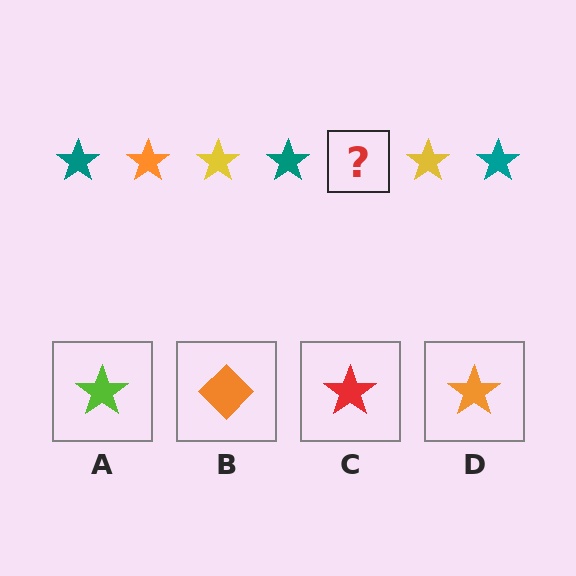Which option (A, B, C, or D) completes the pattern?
D.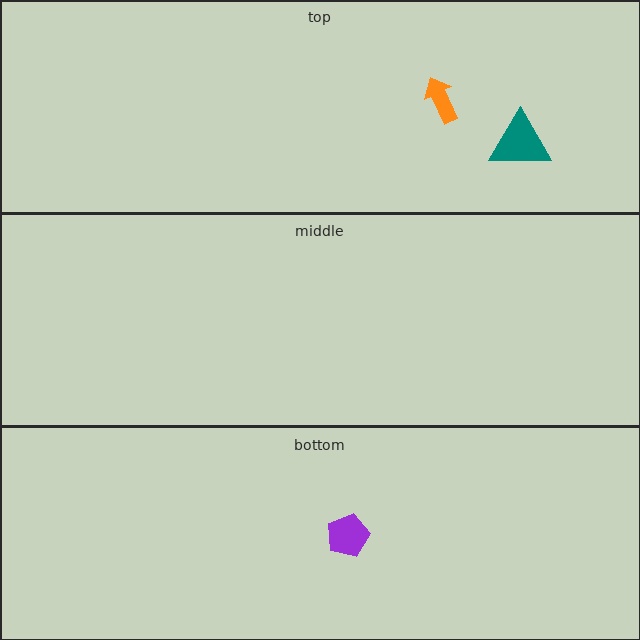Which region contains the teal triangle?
The top region.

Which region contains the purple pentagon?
The bottom region.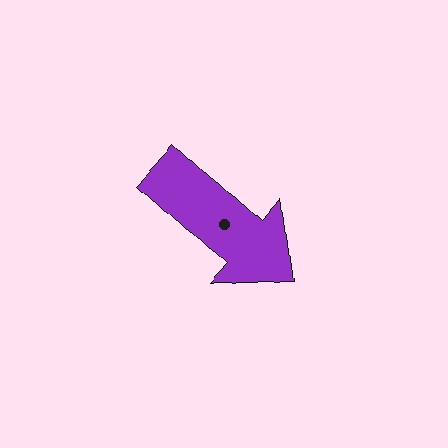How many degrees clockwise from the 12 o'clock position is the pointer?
Approximately 132 degrees.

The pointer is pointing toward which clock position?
Roughly 4 o'clock.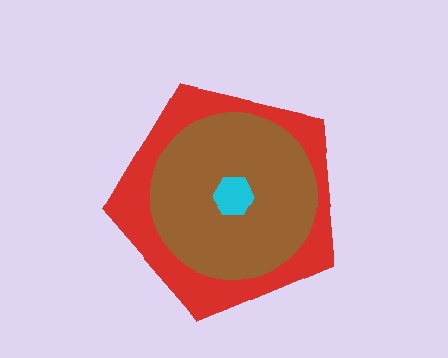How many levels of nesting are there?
3.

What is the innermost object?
The cyan hexagon.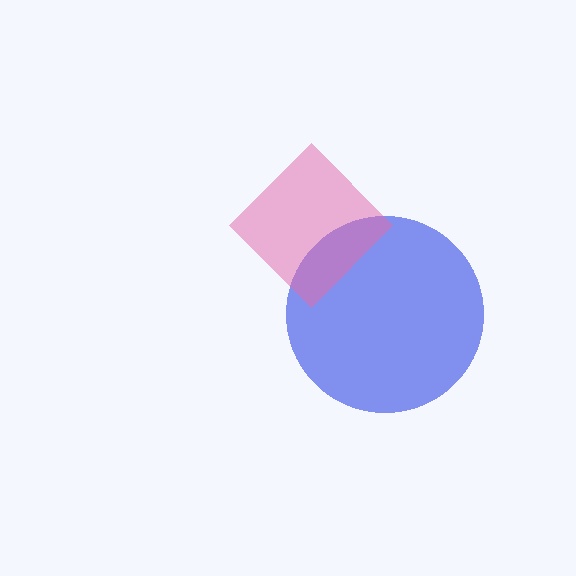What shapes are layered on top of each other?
The layered shapes are: a blue circle, a pink diamond.